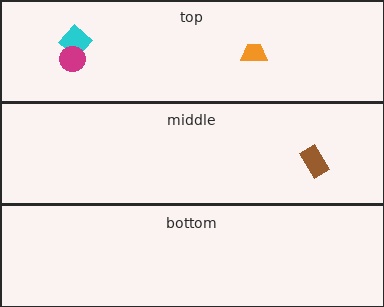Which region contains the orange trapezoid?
The top region.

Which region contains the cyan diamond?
The top region.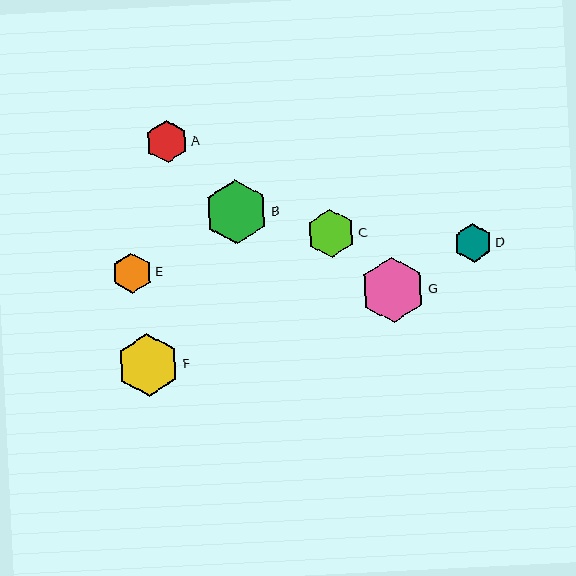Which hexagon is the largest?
Hexagon G is the largest with a size of approximately 65 pixels.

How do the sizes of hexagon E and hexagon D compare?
Hexagon E and hexagon D are approximately the same size.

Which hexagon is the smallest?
Hexagon D is the smallest with a size of approximately 38 pixels.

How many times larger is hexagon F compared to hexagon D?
Hexagon F is approximately 1.6 times the size of hexagon D.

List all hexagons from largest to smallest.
From largest to smallest: G, B, F, C, A, E, D.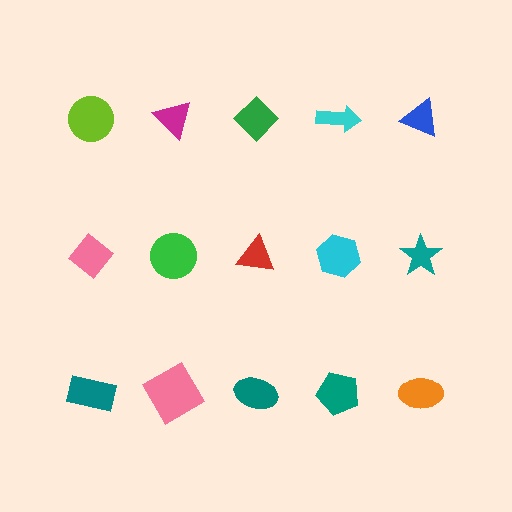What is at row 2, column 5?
A teal star.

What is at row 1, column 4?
A cyan arrow.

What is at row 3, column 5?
An orange ellipse.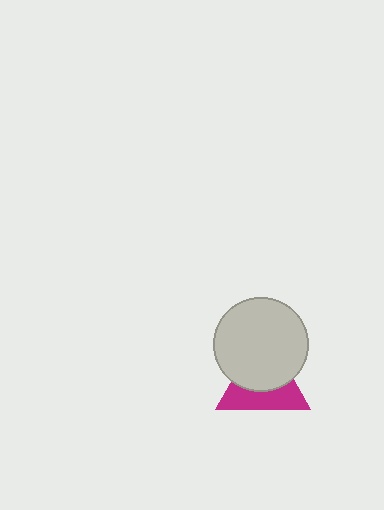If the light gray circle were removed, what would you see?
You would see the complete magenta triangle.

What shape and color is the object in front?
The object in front is a light gray circle.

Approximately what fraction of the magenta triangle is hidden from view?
Roughly 55% of the magenta triangle is hidden behind the light gray circle.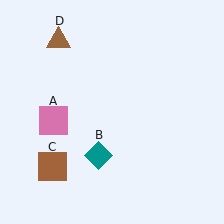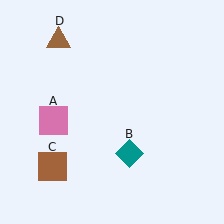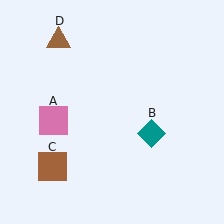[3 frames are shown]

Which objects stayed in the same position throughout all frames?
Pink square (object A) and brown square (object C) and brown triangle (object D) remained stationary.